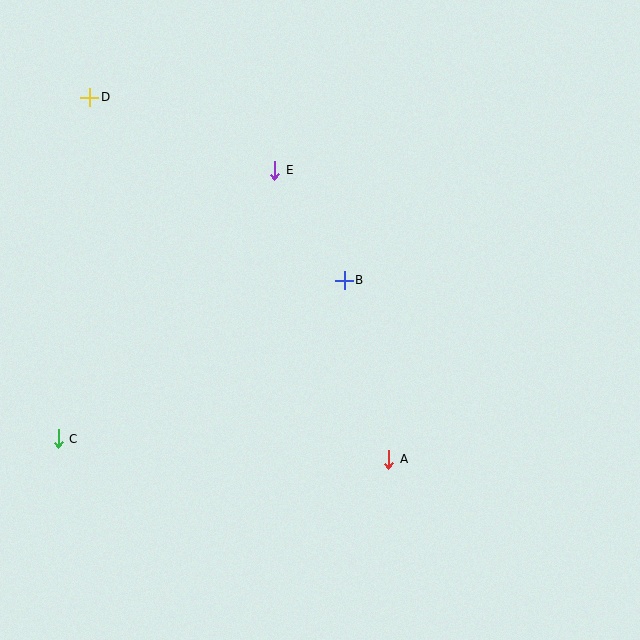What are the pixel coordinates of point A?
Point A is at (389, 460).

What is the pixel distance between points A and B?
The distance between A and B is 185 pixels.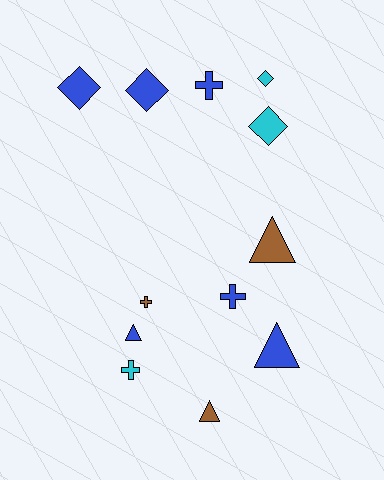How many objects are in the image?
There are 12 objects.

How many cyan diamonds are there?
There are 2 cyan diamonds.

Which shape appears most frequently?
Cross, with 4 objects.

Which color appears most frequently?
Blue, with 6 objects.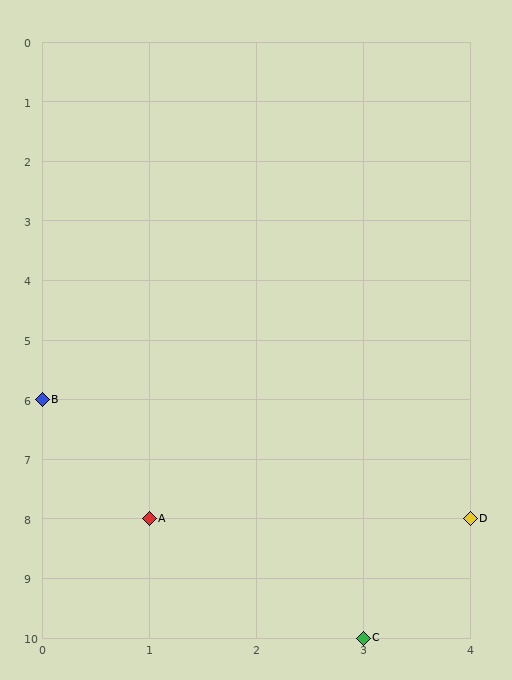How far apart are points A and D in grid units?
Points A and D are 3 columns apart.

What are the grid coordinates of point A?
Point A is at grid coordinates (1, 8).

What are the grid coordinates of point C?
Point C is at grid coordinates (3, 10).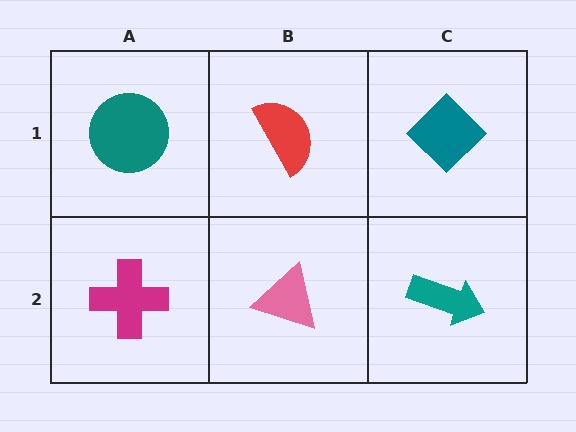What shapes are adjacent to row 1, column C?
A teal arrow (row 2, column C), a red semicircle (row 1, column B).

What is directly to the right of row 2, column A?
A pink triangle.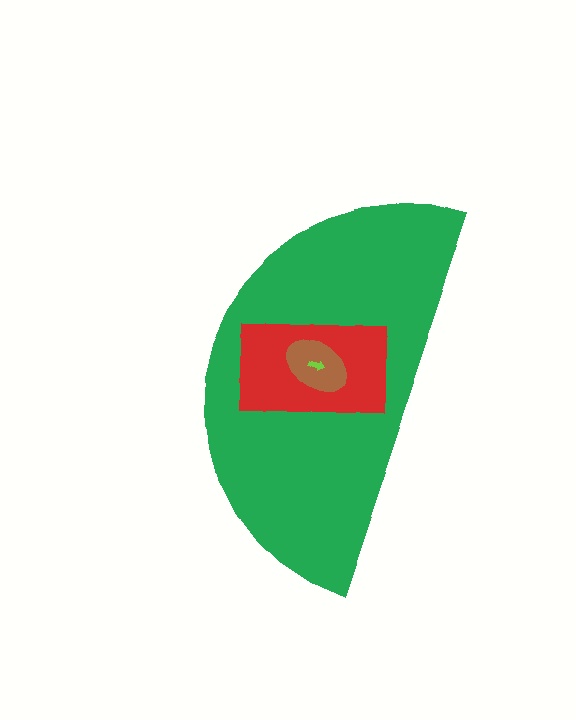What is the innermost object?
The lime arrow.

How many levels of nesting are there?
4.